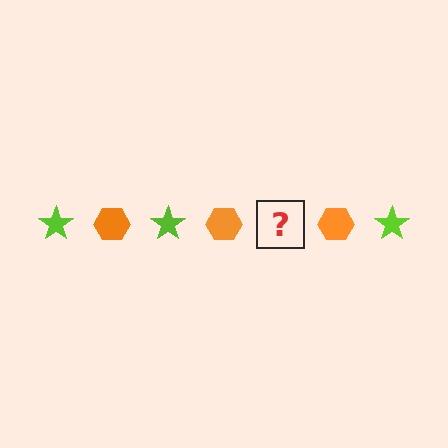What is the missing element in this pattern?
The missing element is a lime star.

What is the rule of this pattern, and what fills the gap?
The rule is that the pattern alternates between lime star and orange hexagon. The gap should be filled with a lime star.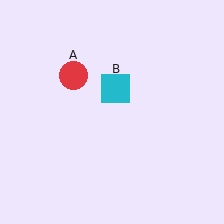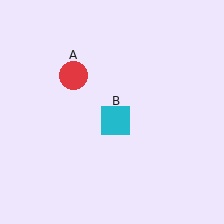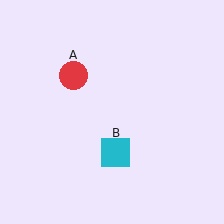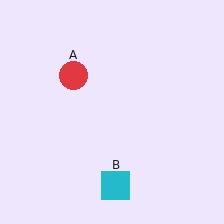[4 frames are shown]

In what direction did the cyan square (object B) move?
The cyan square (object B) moved down.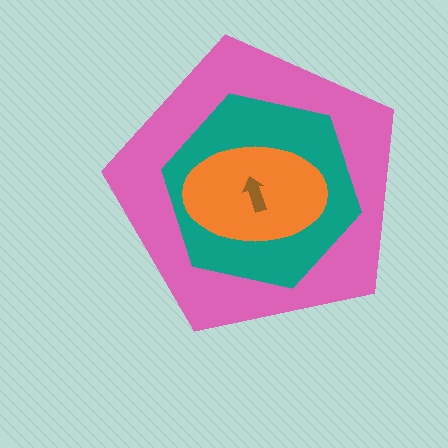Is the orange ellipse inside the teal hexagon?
Yes.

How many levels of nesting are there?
4.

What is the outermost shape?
The pink pentagon.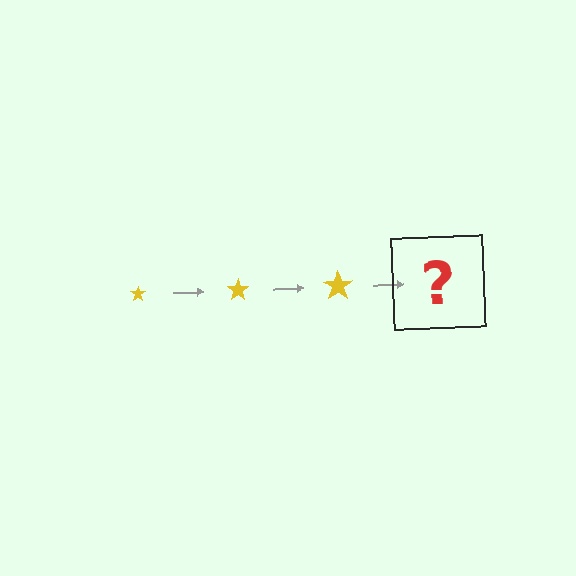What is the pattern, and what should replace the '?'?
The pattern is that the star gets progressively larger each step. The '?' should be a yellow star, larger than the previous one.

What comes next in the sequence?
The next element should be a yellow star, larger than the previous one.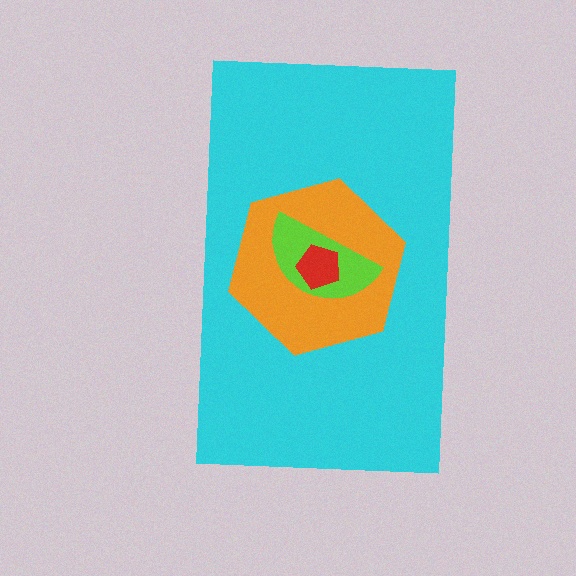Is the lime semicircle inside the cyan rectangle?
Yes.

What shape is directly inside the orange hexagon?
The lime semicircle.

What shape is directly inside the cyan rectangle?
The orange hexagon.